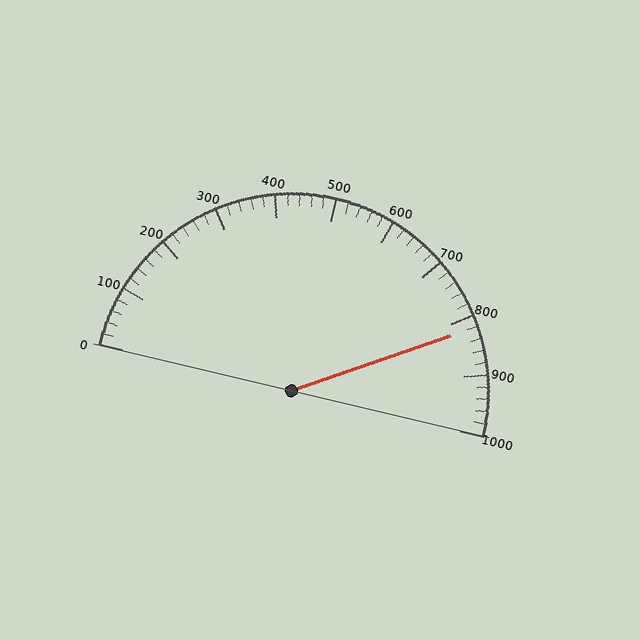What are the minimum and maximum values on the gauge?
The gauge ranges from 0 to 1000.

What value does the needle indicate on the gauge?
The needle indicates approximately 820.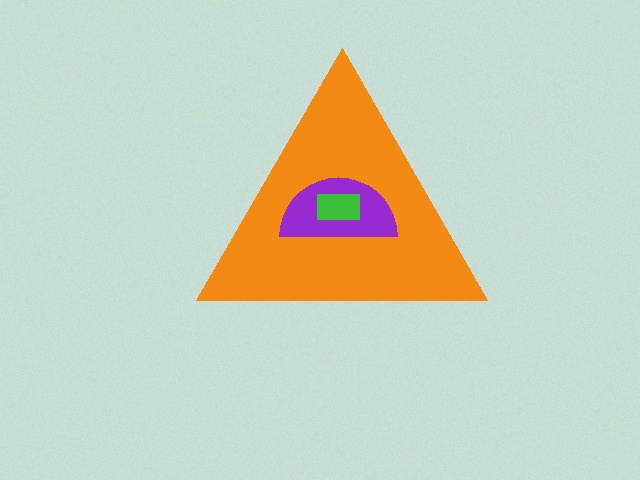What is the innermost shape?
The green rectangle.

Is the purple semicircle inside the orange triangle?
Yes.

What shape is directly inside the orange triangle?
The purple semicircle.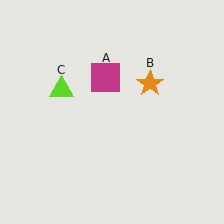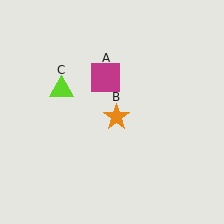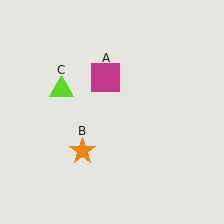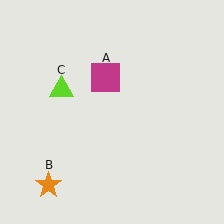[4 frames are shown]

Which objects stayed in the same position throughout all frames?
Magenta square (object A) and lime triangle (object C) remained stationary.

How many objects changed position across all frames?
1 object changed position: orange star (object B).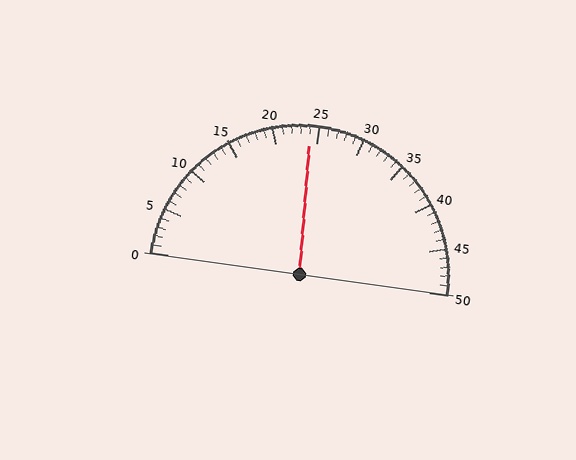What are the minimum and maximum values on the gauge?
The gauge ranges from 0 to 50.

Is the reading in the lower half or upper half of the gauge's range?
The reading is in the lower half of the range (0 to 50).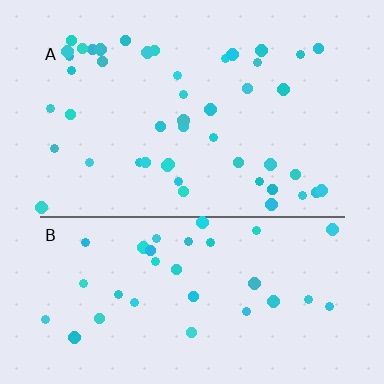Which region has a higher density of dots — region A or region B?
A (the top).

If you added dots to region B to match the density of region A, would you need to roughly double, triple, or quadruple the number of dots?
Approximately double.